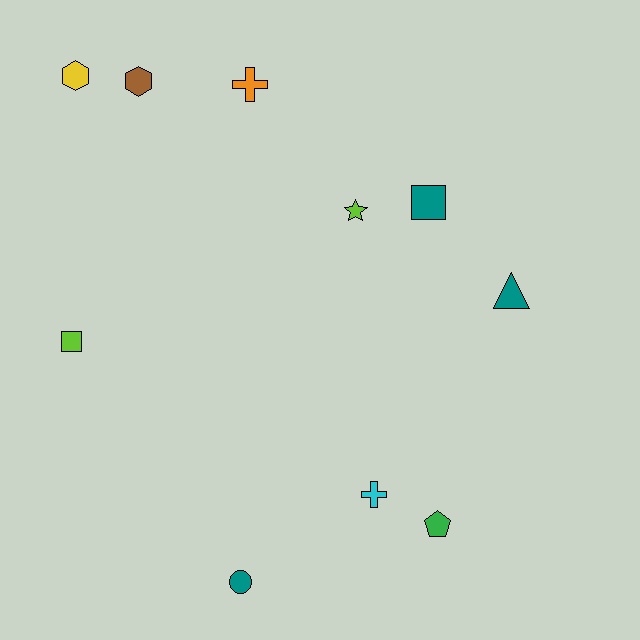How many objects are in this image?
There are 10 objects.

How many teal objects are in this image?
There are 3 teal objects.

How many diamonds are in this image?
There are no diamonds.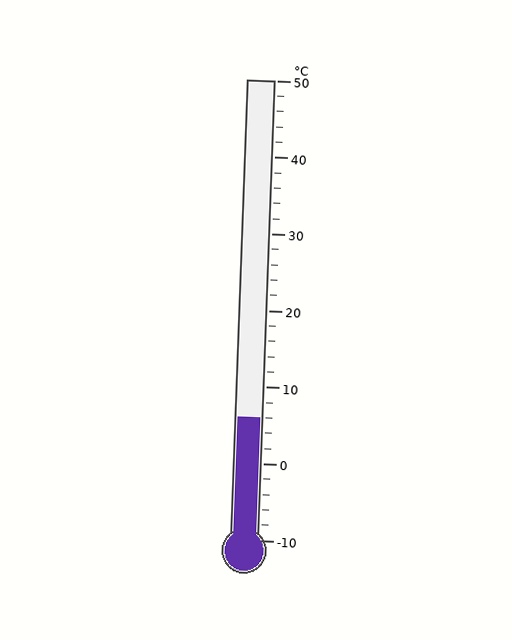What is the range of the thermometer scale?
The thermometer scale ranges from -10°C to 50°C.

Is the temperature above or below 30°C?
The temperature is below 30°C.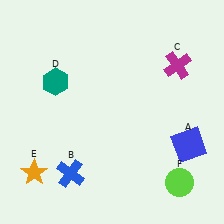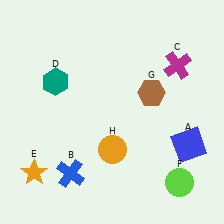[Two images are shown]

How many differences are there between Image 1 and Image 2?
There are 2 differences between the two images.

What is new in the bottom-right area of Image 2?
An orange circle (H) was added in the bottom-right area of Image 2.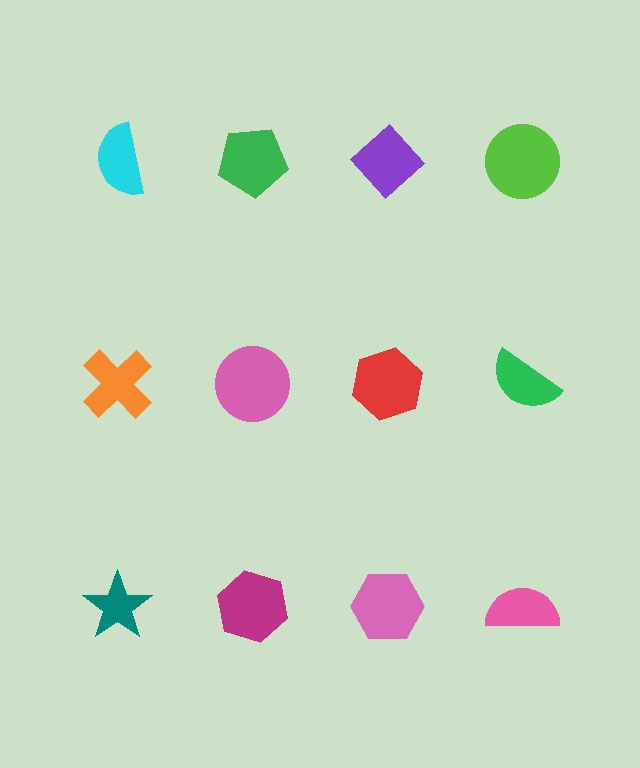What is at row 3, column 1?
A teal star.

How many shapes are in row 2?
4 shapes.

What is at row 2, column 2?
A pink circle.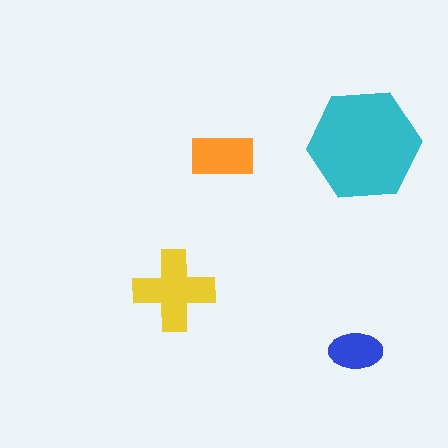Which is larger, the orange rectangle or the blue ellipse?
The orange rectangle.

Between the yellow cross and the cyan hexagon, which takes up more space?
The cyan hexagon.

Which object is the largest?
The cyan hexagon.